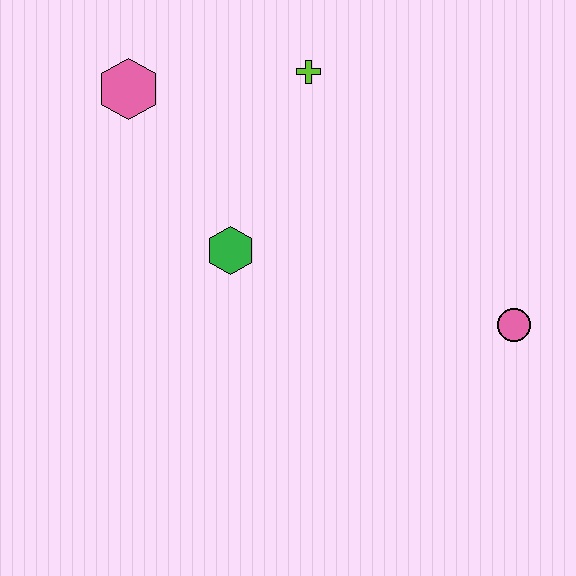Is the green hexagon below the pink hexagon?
Yes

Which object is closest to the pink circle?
The green hexagon is closest to the pink circle.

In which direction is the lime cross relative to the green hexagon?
The lime cross is above the green hexagon.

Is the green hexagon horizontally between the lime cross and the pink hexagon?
Yes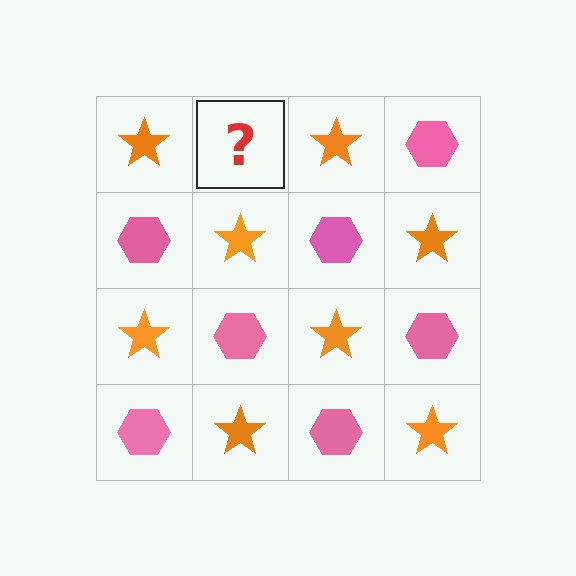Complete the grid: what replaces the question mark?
The question mark should be replaced with a pink hexagon.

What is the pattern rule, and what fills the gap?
The rule is that it alternates orange star and pink hexagon in a checkerboard pattern. The gap should be filled with a pink hexagon.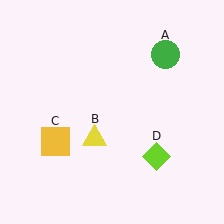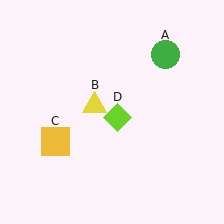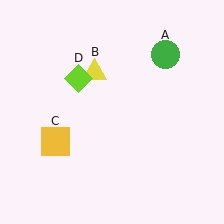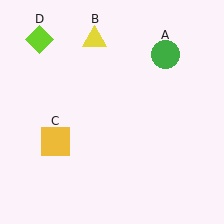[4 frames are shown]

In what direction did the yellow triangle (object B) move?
The yellow triangle (object B) moved up.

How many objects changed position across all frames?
2 objects changed position: yellow triangle (object B), lime diamond (object D).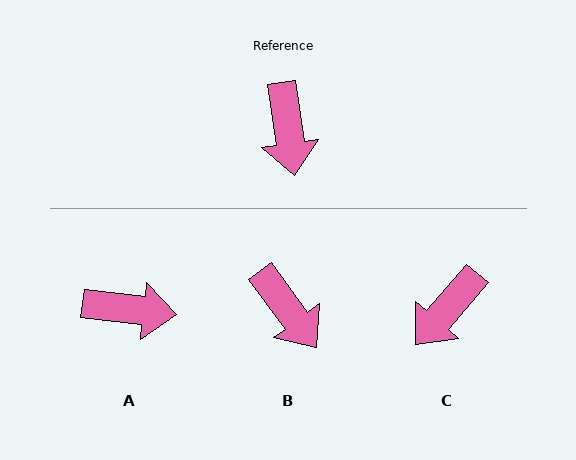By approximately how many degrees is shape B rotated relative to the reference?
Approximately 28 degrees counter-clockwise.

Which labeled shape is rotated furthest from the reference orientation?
A, about 75 degrees away.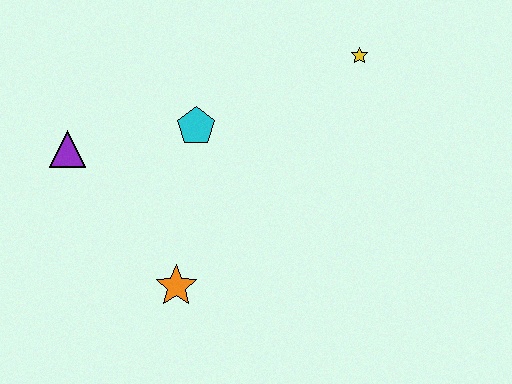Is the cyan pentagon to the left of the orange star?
No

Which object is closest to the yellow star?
The cyan pentagon is closest to the yellow star.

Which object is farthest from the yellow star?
The purple triangle is farthest from the yellow star.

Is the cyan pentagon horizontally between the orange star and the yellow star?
Yes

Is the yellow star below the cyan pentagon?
No